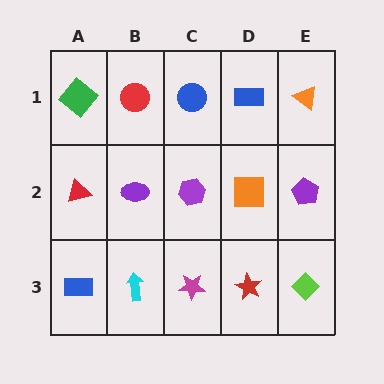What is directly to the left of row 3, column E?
A red star.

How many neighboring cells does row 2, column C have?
4.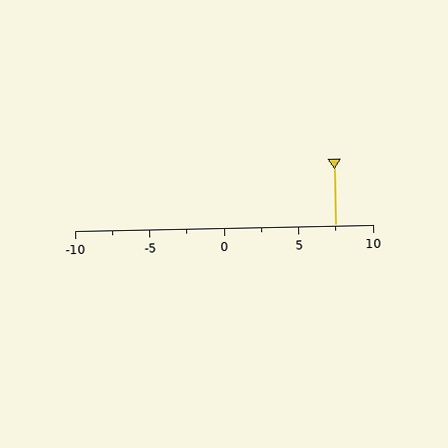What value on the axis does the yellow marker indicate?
The marker indicates approximately 7.5.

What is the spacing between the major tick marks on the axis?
The major ticks are spaced 5 apart.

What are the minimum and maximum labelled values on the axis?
The axis runs from -10 to 10.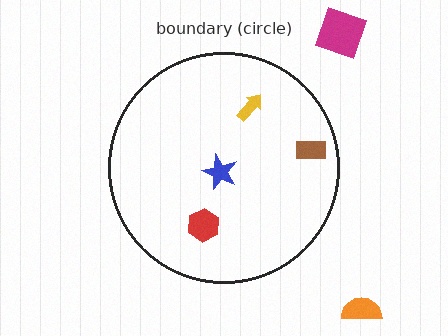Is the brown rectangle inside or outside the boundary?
Inside.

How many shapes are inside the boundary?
4 inside, 2 outside.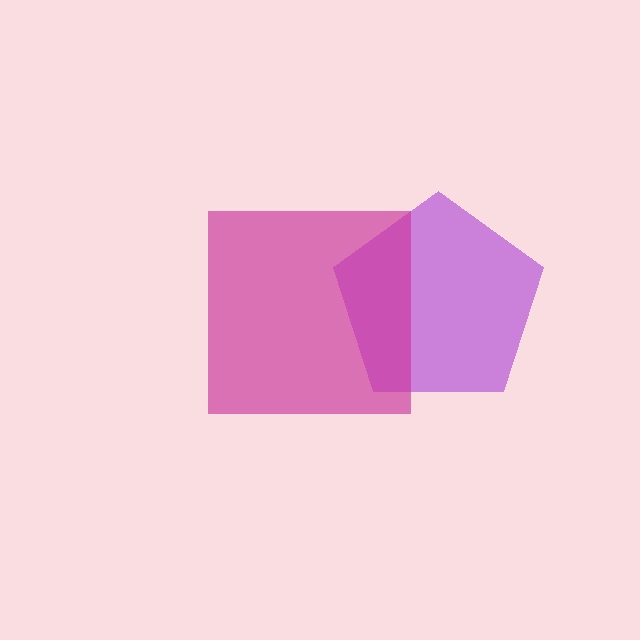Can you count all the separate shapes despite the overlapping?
Yes, there are 2 separate shapes.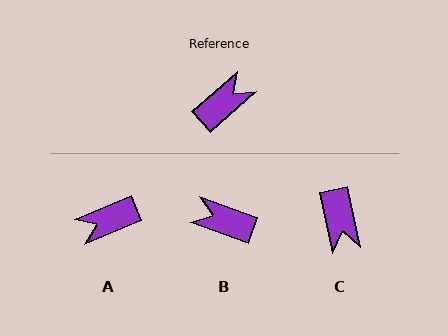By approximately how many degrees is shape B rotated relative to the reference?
Approximately 119 degrees counter-clockwise.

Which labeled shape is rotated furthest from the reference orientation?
A, about 161 degrees away.